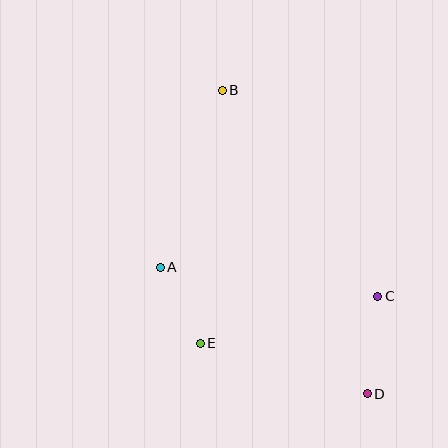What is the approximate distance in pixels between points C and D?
The distance between C and D is approximately 98 pixels.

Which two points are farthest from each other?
Points B and D are farthest from each other.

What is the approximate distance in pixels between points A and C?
The distance between A and C is approximately 219 pixels.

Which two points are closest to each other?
Points A and E are closest to each other.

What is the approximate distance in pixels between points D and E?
The distance between D and E is approximately 175 pixels.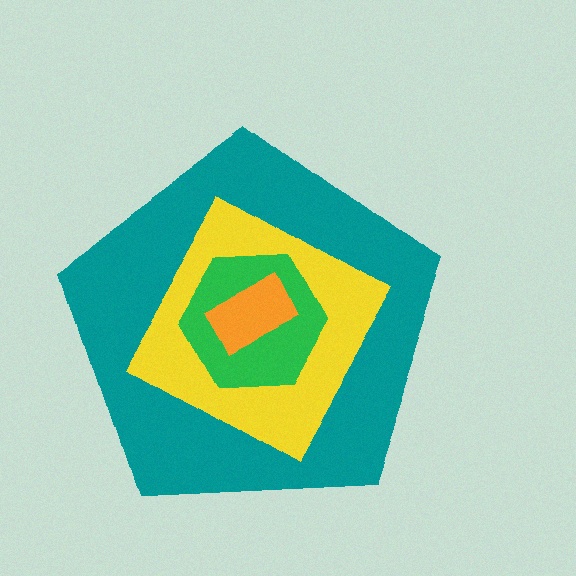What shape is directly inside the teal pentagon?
The yellow square.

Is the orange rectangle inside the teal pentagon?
Yes.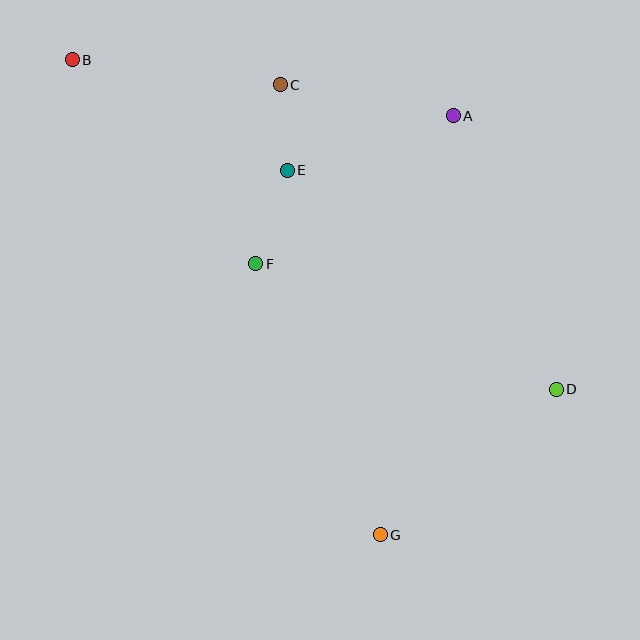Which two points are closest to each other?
Points C and E are closest to each other.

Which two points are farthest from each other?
Points B and D are farthest from each other.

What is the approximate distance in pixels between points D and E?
The distance between D and E is approximately 347 pixels.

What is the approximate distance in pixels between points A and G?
The distance between A and G is approximately 425 pixels.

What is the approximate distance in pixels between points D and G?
The distance between D and G is approximately 229 pixels.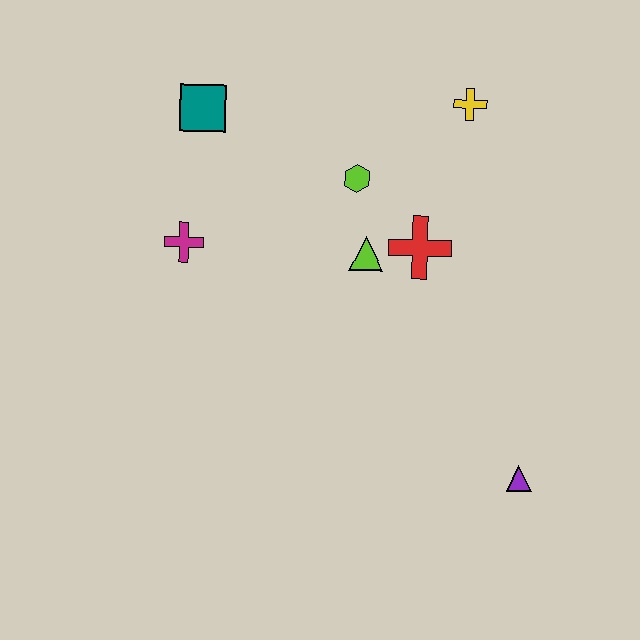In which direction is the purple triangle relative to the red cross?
The purple triangle is below the red cross.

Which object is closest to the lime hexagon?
The lime triangle is closest to the lime hexagon.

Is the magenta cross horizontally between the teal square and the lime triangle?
No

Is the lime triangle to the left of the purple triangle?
Yes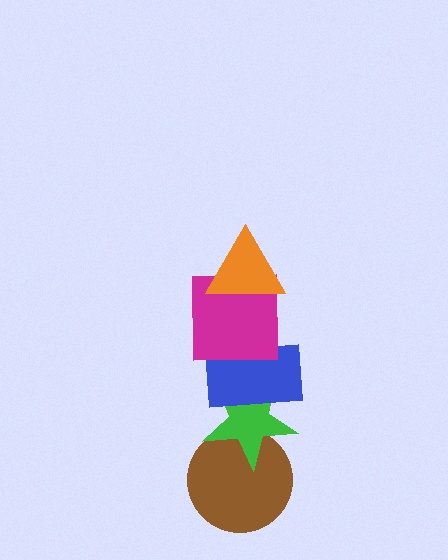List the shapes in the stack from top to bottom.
From top to bottom: the orange triangle, the magenta square, the blue rectangle, the green star, the brown circle.